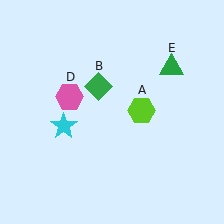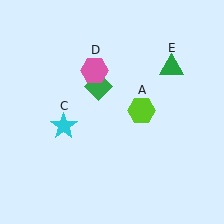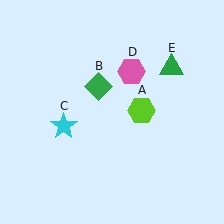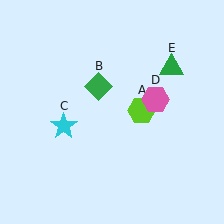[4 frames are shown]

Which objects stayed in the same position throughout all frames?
Lime hexagon (object A) and green diamond (object B) and cyan star (object C) and green triangle (object E) remained stationary.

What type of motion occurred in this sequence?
The pink hexagon (object D) rotated clockwise around the center of the scene.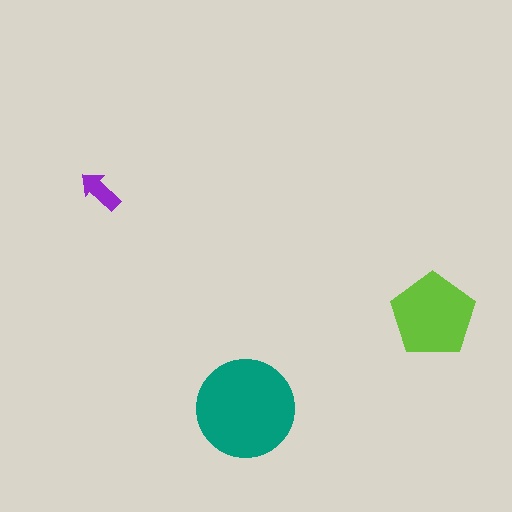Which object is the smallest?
The purple arrow.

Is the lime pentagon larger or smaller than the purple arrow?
Larger.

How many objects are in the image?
There are 3 objects in the image.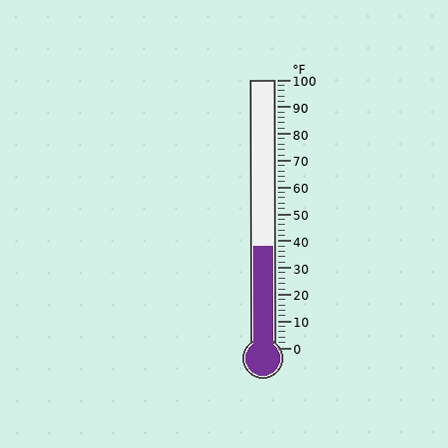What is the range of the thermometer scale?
The thermometer scale ranges from 0°F to 100°F.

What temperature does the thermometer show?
The thermometer shows approximately 38°F.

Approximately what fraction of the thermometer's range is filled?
The thermometer is filled to approximately 40% of its range.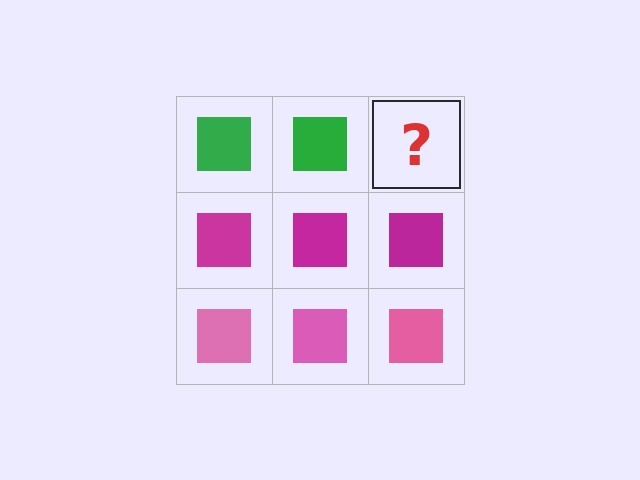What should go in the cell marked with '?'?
The missing cell should contain a green square.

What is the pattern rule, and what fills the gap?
The rule is that each row has a consistent color. The gap should be filled with a green square.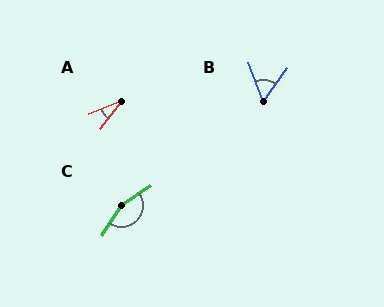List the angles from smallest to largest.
A (30°), B (56°), C (157°).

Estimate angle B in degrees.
Approximately 56 degrees.